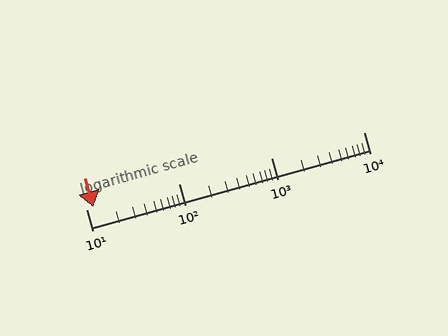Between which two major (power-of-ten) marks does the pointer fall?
The pointer is between 10 and 100.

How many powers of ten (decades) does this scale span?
The scale spans 3 decades, from 10 to 10000.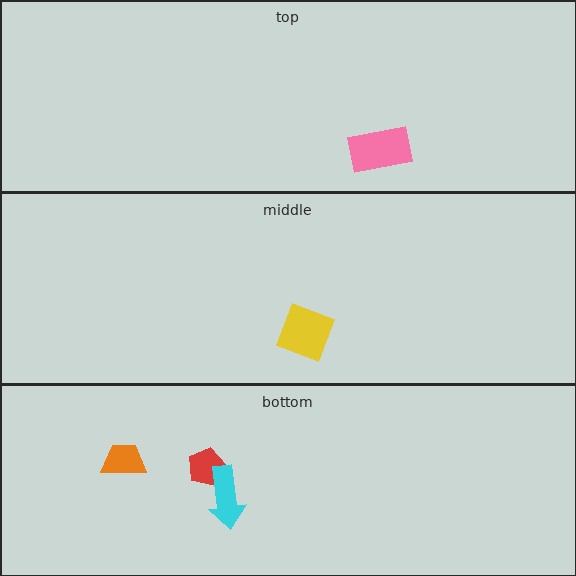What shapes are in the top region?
The pink rectangle.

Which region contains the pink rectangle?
The top region.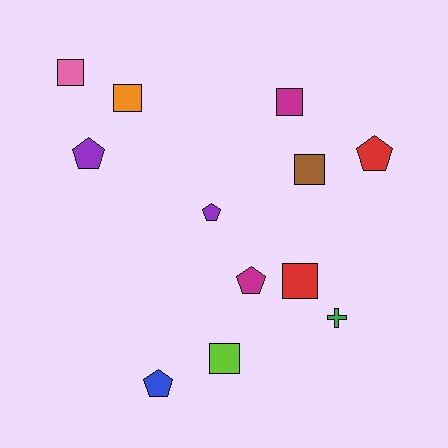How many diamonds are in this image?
There are no diamonds.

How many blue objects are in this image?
There is 1 blue object.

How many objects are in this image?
There are 12 objects.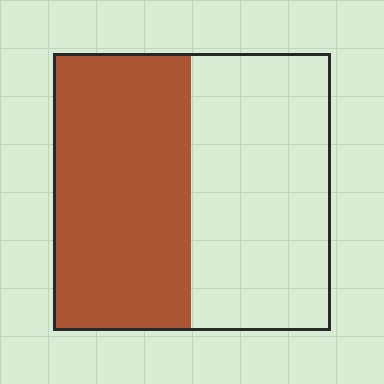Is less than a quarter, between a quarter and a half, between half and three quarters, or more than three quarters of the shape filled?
Between a quarter and a half.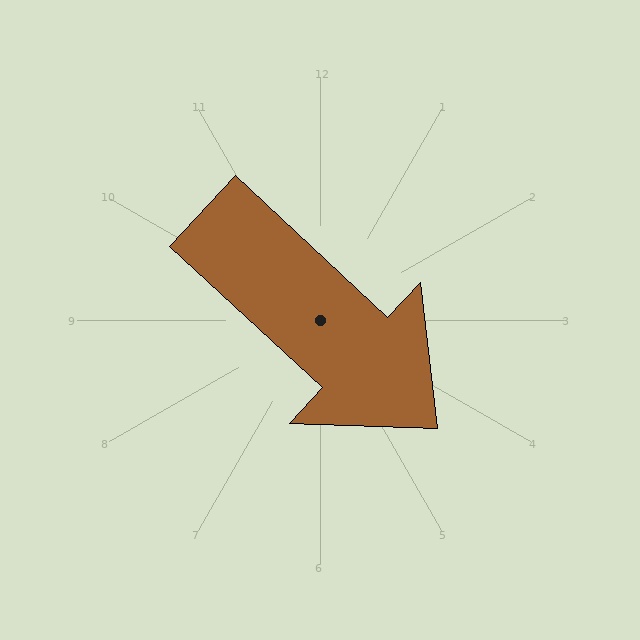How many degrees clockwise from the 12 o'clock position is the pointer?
Approximately 133 degrees.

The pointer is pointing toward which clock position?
Roughly 4 o'clock.